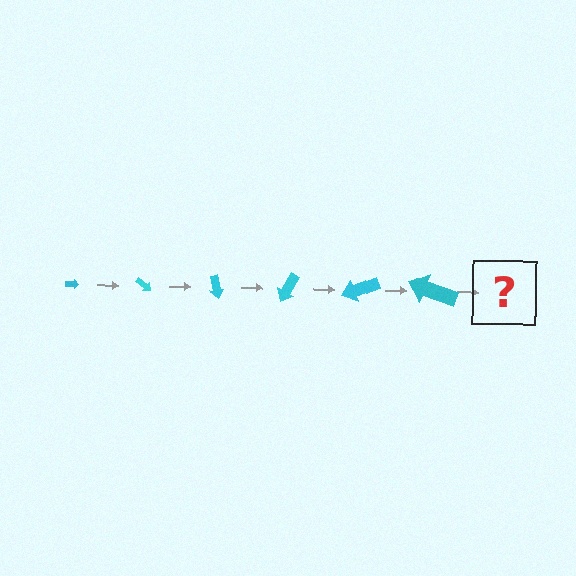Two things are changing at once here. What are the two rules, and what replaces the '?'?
The two rules are that the arrow grows larger each step and it rotates 40 degrees each step. The '?' should be an arrow, larger than the previous one and rotated 240 degrees from the start.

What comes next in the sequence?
The next element should be an arrow, larger than the previous one and rotated 240 degrees from the start.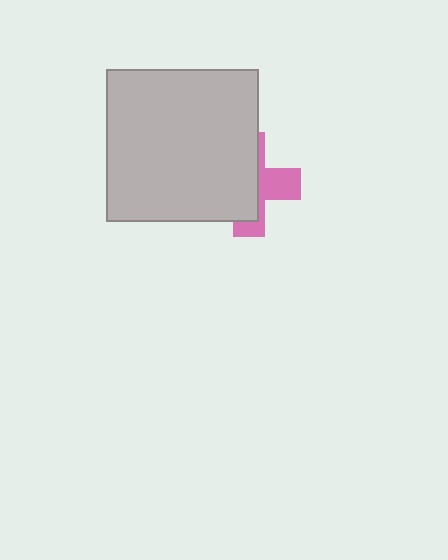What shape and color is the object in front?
The object in front is a light gray square.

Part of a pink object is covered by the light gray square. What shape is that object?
It is a cross.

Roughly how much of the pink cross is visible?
A small part of it is visible (roughly 38%).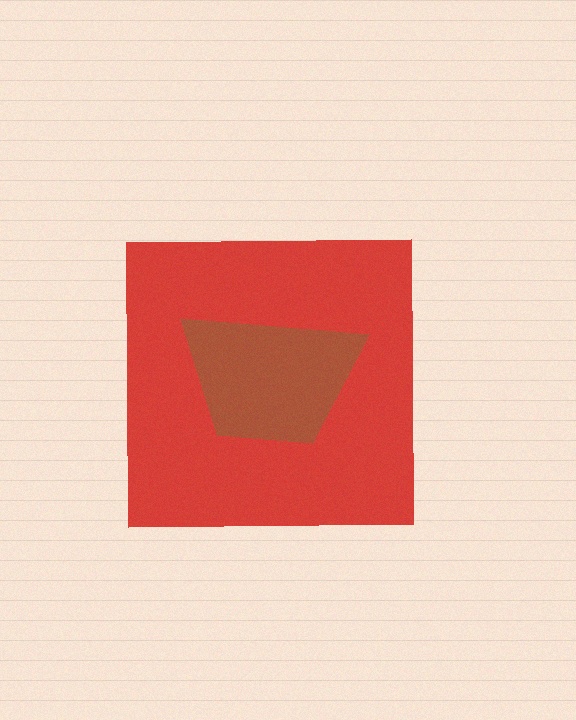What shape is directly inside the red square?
The brown trapezoid.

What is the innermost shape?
The brown trapezoid.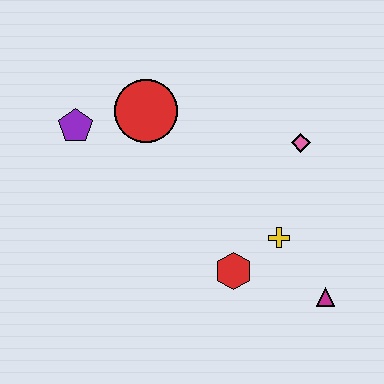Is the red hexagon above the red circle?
No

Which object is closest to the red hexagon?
The yellow cross is closest to the red hexagon.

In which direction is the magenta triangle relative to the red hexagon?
The magenta triangle is to the right of the red hexagon.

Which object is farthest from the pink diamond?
The purple pentagon is farthest from the pink diamond.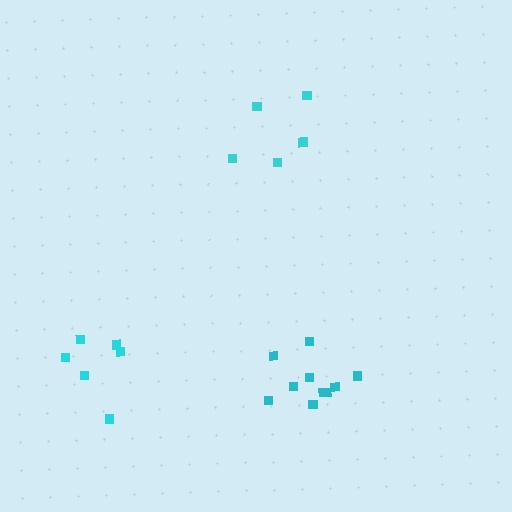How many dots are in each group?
Group 1: 10 dots, Group 2: 5 dots, Group 3: 6 dots (21 total).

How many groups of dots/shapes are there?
There are 3 groups.